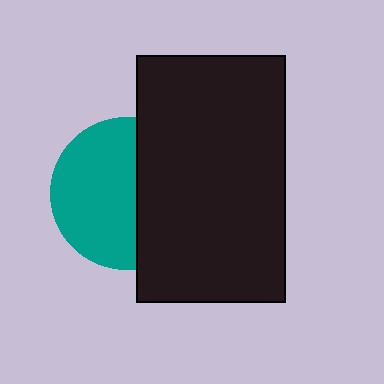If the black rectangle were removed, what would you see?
You would see the complete teal circle.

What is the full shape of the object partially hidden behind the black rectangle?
The partially hidden object is a teal circle.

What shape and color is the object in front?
The object in front is a black rectangle.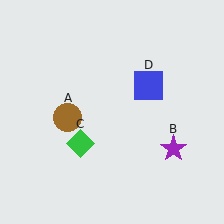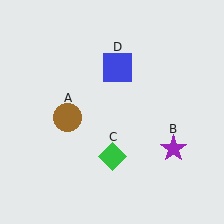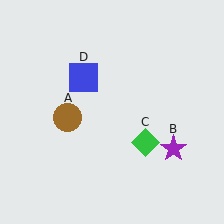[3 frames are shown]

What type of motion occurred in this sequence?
The green diamond (object C), blue square (object D) rotated counterclockwise around the center of the scene.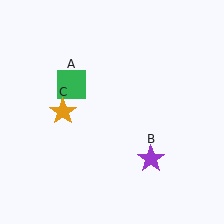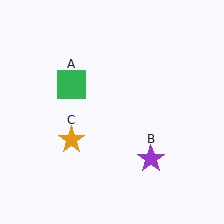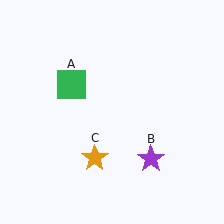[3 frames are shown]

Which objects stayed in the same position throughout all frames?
Green square (object A) and purple star (object B) remained stationary.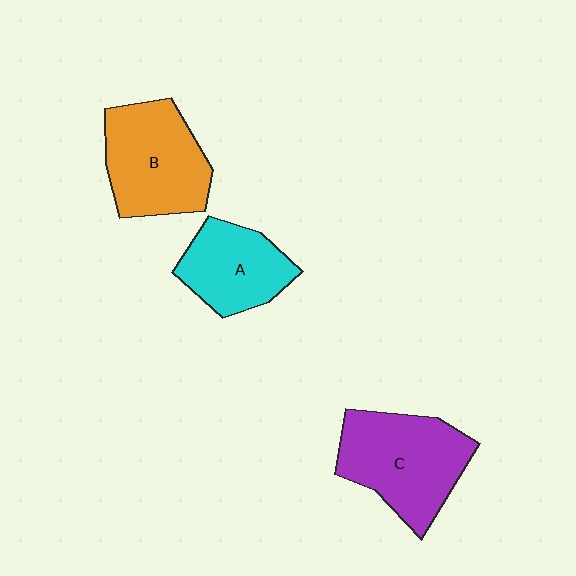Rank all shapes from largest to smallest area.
From largest to smallest: C (purple), B (orange), A (cyan).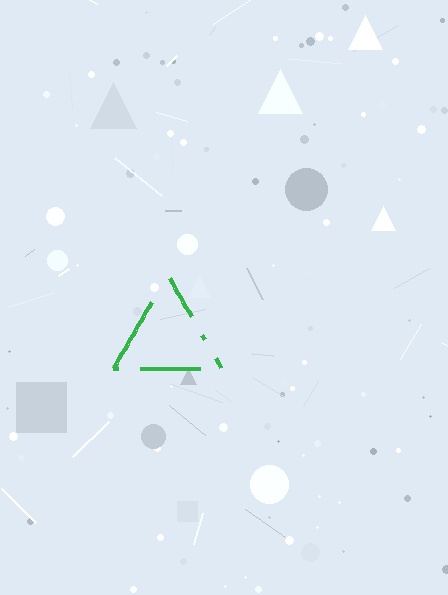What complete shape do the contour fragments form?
The contour fragments form a triangle.